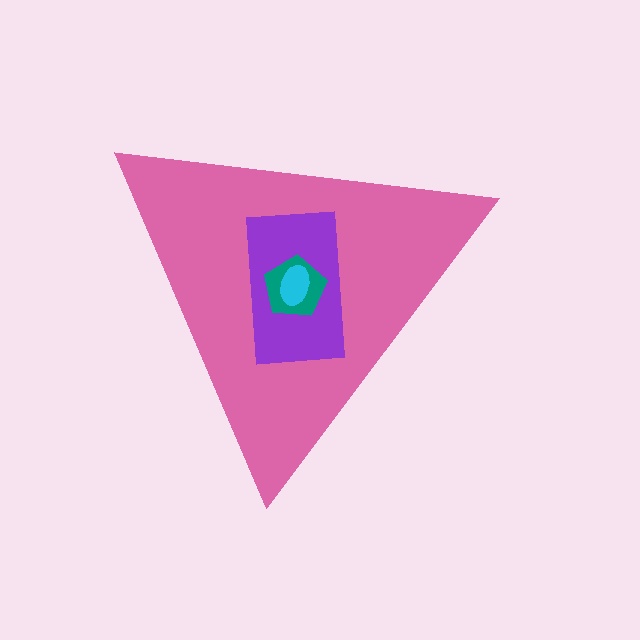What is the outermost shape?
The pink triangle.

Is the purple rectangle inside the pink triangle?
Yes.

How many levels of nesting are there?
4.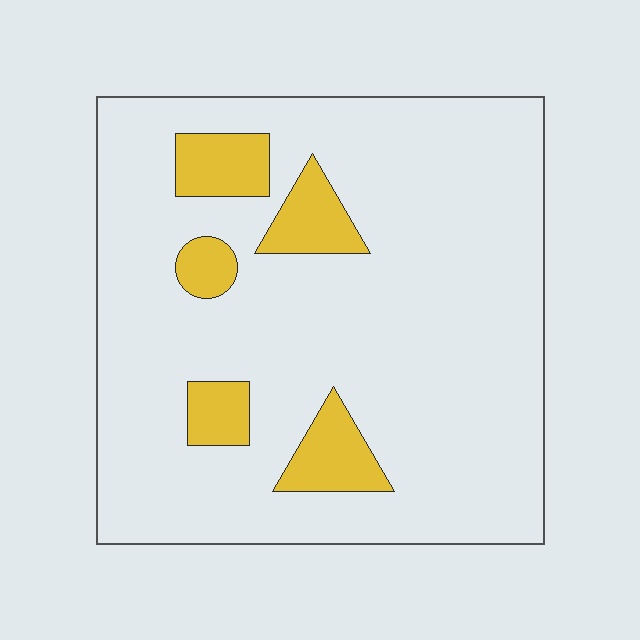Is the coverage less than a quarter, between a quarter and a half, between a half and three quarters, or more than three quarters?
Less than a quarter.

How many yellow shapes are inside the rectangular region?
5.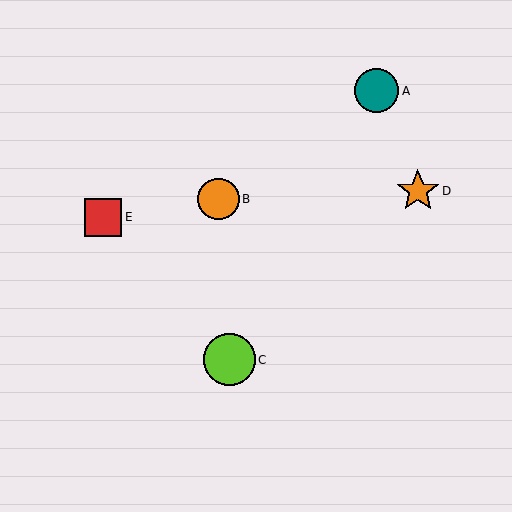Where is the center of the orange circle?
The center of the orange circle is at (218, 199).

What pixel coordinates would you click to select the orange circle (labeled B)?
Click at (218, 199) to select the orange circle B.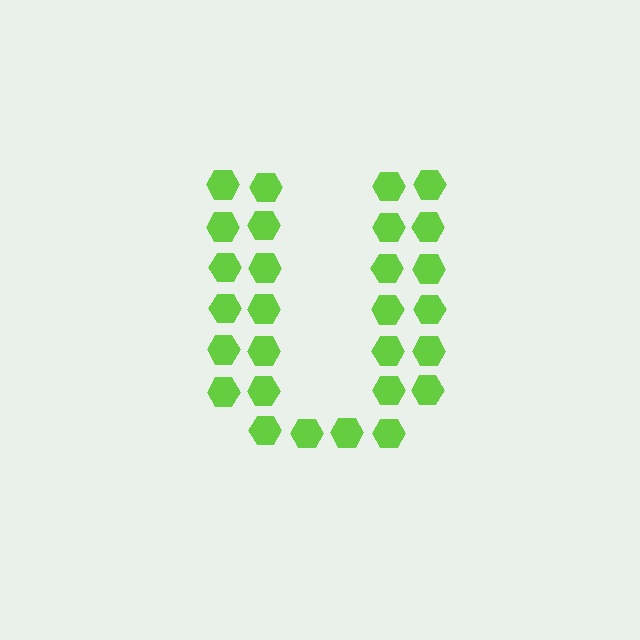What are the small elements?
The small elements are hexagons.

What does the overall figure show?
The overall figure shows the letter U.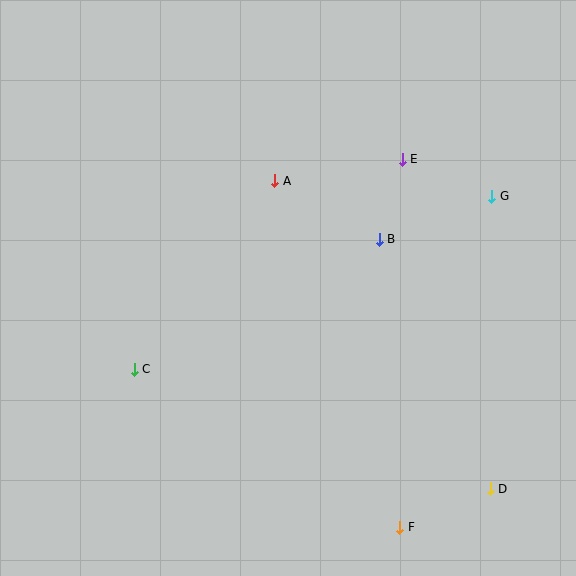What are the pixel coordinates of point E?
Point E is at (402, 159).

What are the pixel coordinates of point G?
Point G is at (492, 196).